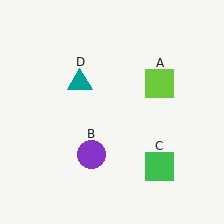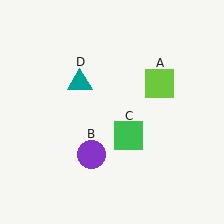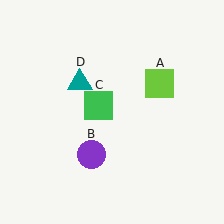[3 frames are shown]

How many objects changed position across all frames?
1 object changed position: green square (object C).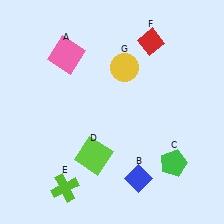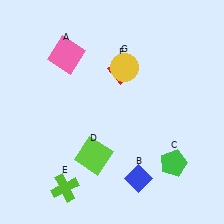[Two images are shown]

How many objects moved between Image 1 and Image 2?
1 object moved between the two images.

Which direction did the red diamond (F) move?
The red diamond (F) moved left.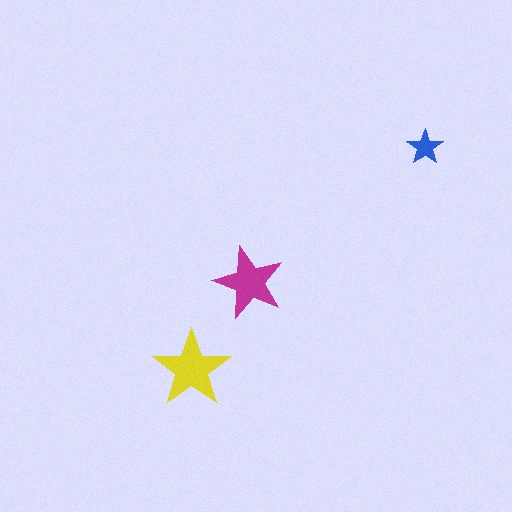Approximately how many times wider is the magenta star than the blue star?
About 2 times wider.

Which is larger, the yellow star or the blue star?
The yellow one.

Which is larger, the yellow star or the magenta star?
The yellow one.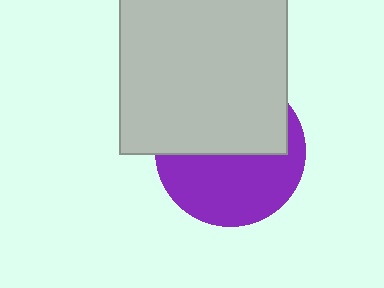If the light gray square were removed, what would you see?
You would see the complete purple circle.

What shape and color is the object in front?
The object in front is a light gray square.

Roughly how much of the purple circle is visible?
About half of it is visible (roughly 50%).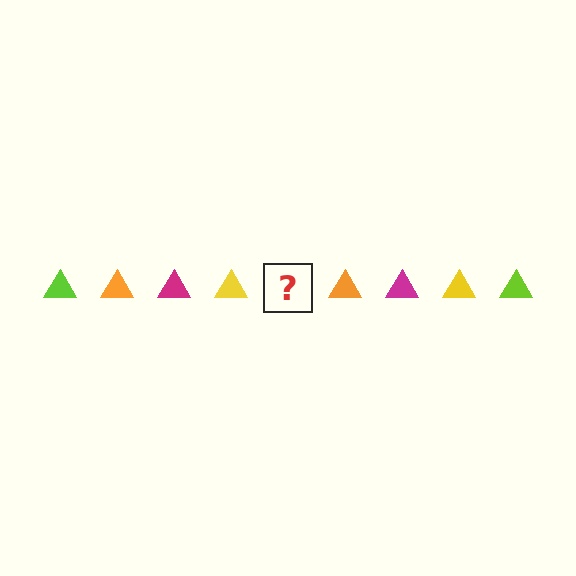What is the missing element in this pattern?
The missing element is a lime triangle.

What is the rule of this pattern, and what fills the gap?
The rule is that the pattern cycles through lime, orange, magenta, yellow triangles. The gap should be filled with a lime triangle.